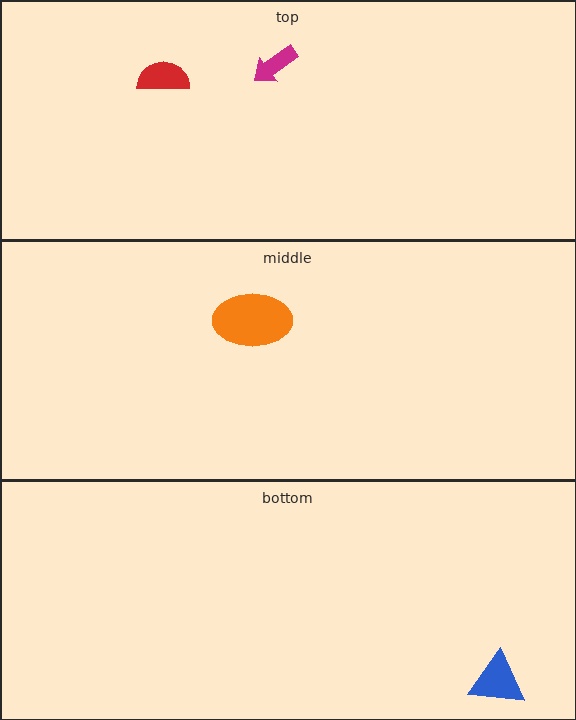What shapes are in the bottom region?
The blue triangle.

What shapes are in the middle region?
The orange ellipse.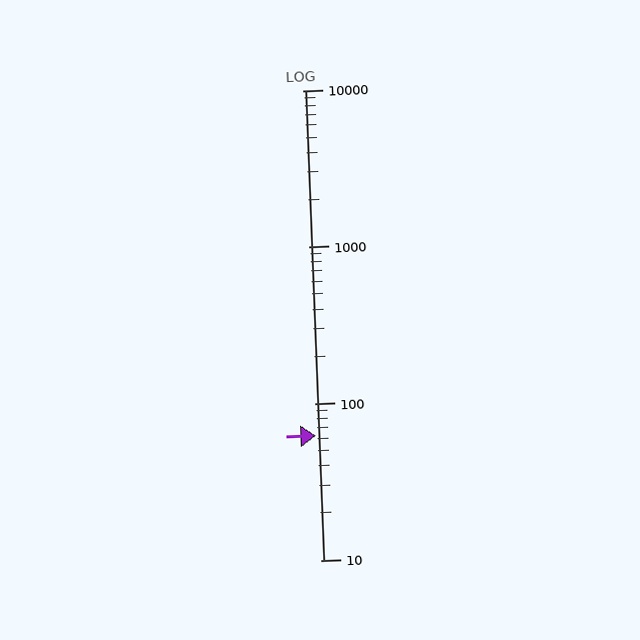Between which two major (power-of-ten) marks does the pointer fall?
The pointer is between 10 and 100.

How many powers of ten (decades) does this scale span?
The scale spans 3 decades, from 10 to 10000.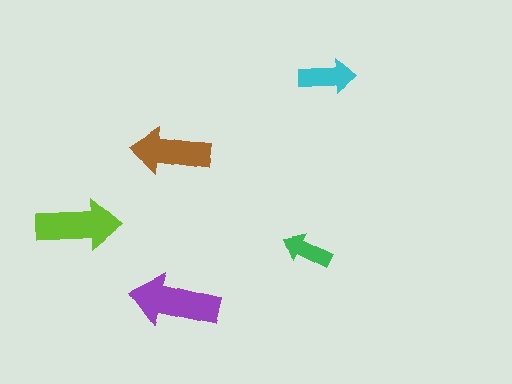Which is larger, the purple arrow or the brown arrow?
The purple one.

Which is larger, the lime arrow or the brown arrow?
The lime one.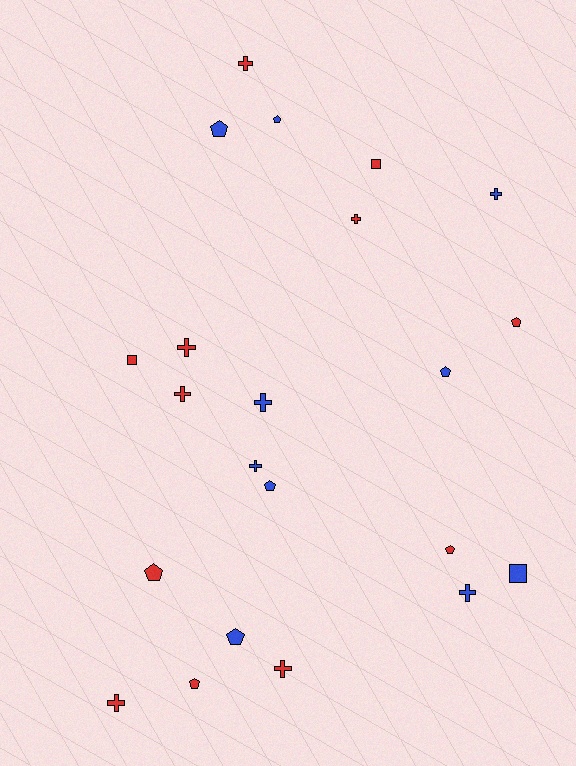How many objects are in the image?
There are 22 objects.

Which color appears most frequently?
Red, with 12 objects.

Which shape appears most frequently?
Cross, with 10 objects.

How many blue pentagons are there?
There are 5 blue pentagons.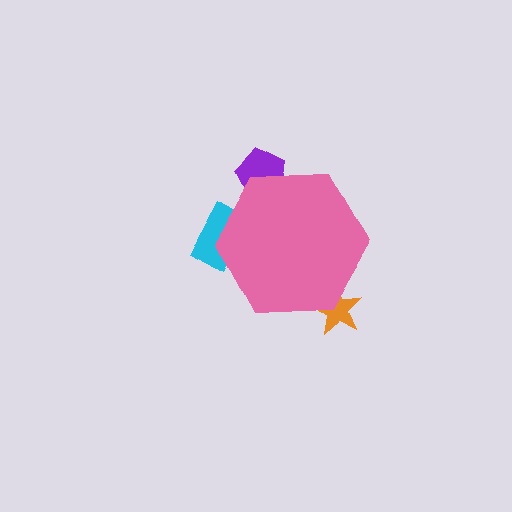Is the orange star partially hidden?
Yes, the orange star is partially hidden behind the pink hexagon.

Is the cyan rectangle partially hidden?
Yes, the cyan rectangle is partially hidden behind the pink hexagon.